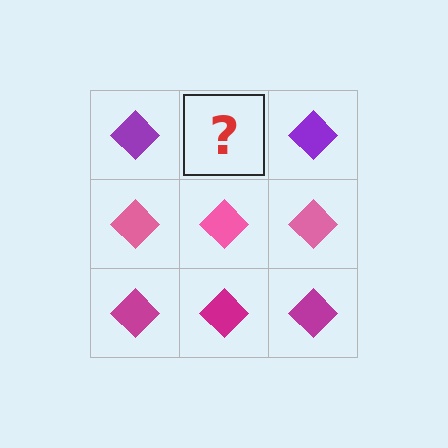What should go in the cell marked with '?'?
The missing cell should contain a purple diamond.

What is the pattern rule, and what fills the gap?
The rule is that each row has a consistent color. The gap should be filled with a purple diamond.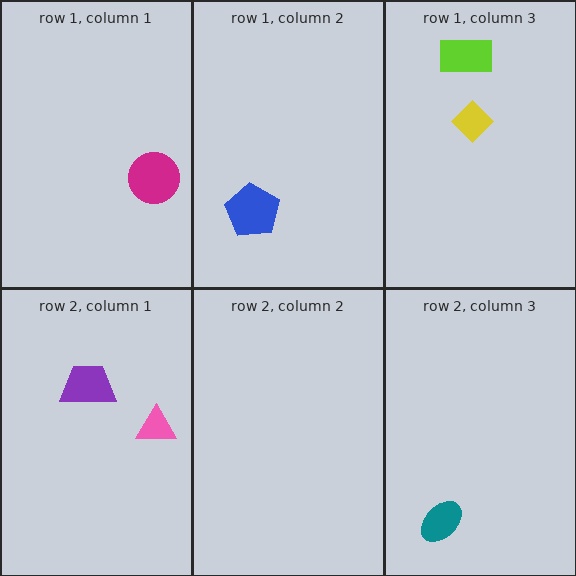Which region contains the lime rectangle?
The row 1, column 3 region.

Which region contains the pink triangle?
The row 2, column 1 region.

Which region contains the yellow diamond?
The row 1, column 3 region.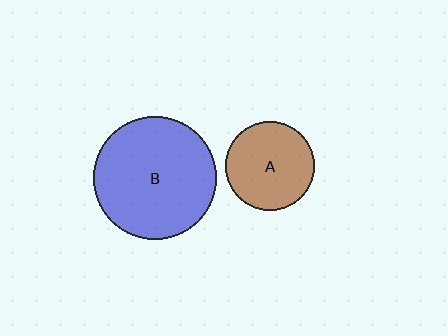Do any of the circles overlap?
No, none of the circles overlap.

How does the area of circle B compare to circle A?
Approximately 1.9 times.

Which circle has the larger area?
Circle B (blue).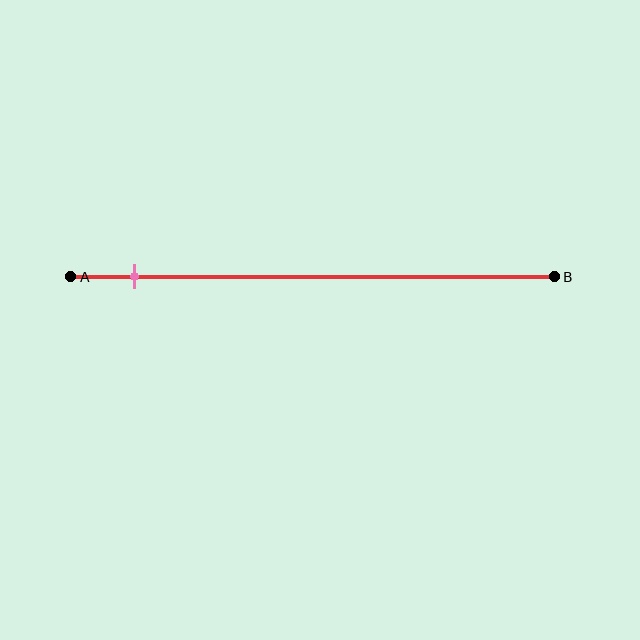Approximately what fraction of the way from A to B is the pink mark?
The pink mark is approximately 15% of the way from A to B.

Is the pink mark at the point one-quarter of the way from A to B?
No, the mark is at about 15% from A, not at the 25% one-quarter point.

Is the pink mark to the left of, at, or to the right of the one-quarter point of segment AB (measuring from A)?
The pink mark is to the left of the one-quarter point of segment AB.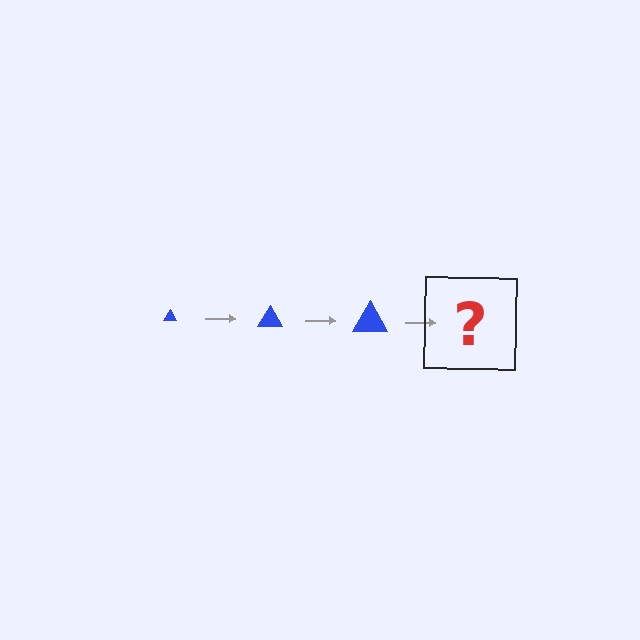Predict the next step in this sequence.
The next step is a blue triangle, larger than the previous one.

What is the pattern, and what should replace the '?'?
The pattern is that the triangle gets progressively larger each step. The '?' should be a blue triangle, larger than the previous one.